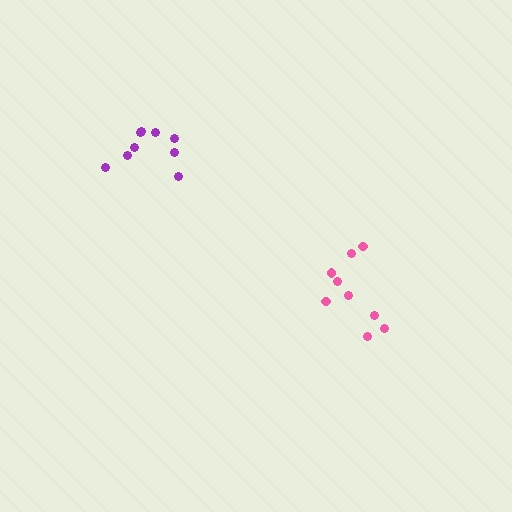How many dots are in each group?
Group 1: 9 dots, Group 2: 9 dots (18 total).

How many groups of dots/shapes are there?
There are 2 groups.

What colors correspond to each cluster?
The clusters are colored: purple, pink.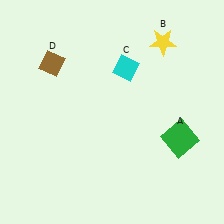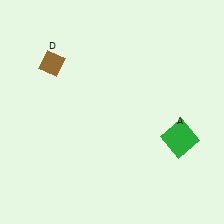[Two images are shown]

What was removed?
The yellow star (B), the cyan diamond (C) were removed in Image 2.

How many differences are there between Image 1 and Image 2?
There are 2 differences between the two images.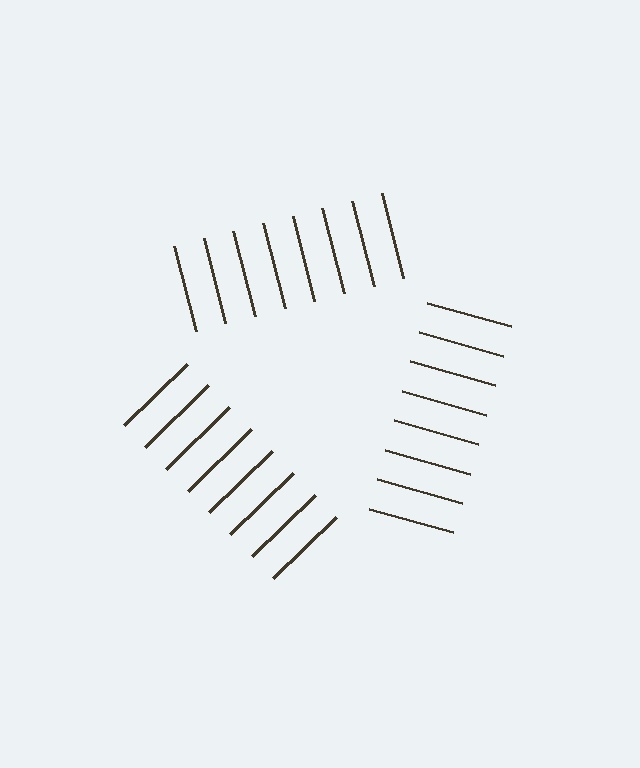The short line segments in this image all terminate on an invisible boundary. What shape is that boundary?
An illusory triangle — the line segments terminate on its edges but no continuous stroke is drawn.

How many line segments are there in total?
24 — 8 along each of the 3 edges.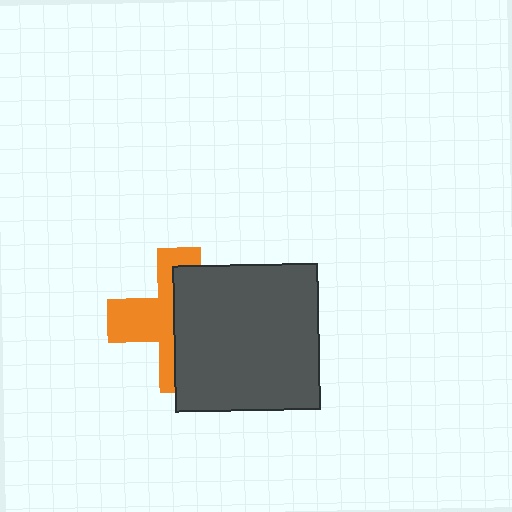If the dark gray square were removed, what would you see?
You would see the complete orange cross.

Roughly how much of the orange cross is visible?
A small part of it is visible (roughly 45%).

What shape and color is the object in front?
The object in front is a dark gray square.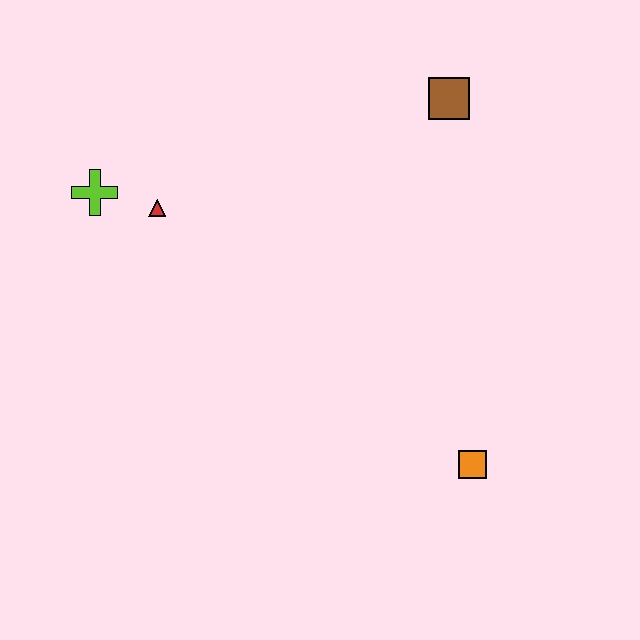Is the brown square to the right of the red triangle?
Yes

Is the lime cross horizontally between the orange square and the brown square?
No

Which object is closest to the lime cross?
The red triangle is closest to the lime cross.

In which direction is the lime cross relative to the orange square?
The lime cross is to the left of the orange square.